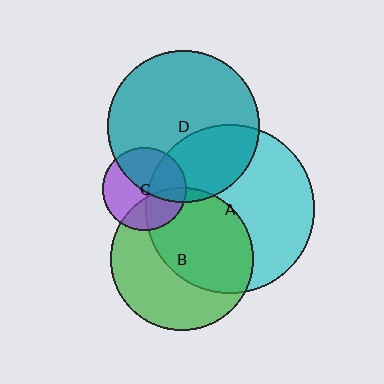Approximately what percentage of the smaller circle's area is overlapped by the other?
Approximately 55%.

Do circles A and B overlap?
Yes.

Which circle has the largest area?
Circle A (cyan).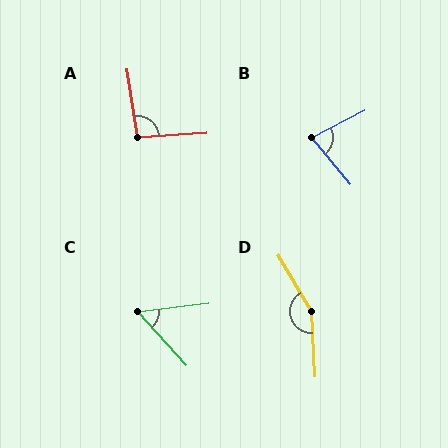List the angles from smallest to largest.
C (55°), B (78°), A (95°), D (153°).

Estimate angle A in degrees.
Approximately 95 degrees.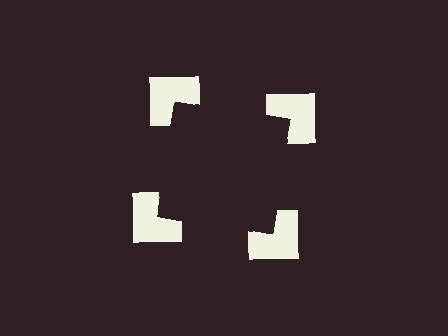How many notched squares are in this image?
There are 4 — one at each vertex of the illusory square.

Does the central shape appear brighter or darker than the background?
It typically appears slightly darker than the background, even though no actual brightness change is drawn.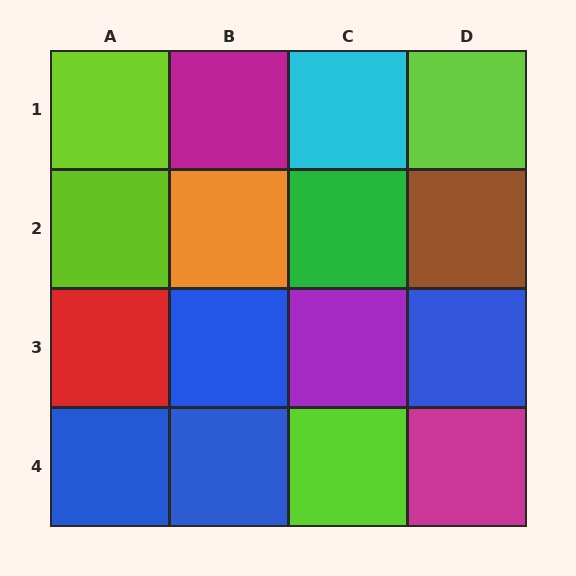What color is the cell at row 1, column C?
Cyan.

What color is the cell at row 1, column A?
Lime.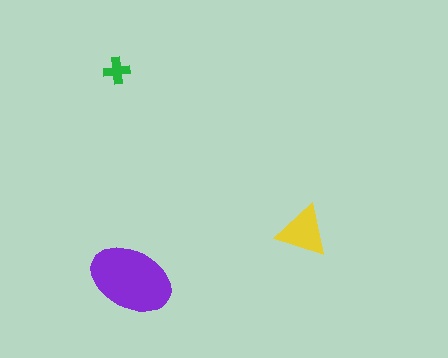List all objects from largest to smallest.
The purple ellipse, the yellow triangle, the green cross.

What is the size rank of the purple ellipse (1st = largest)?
1st.